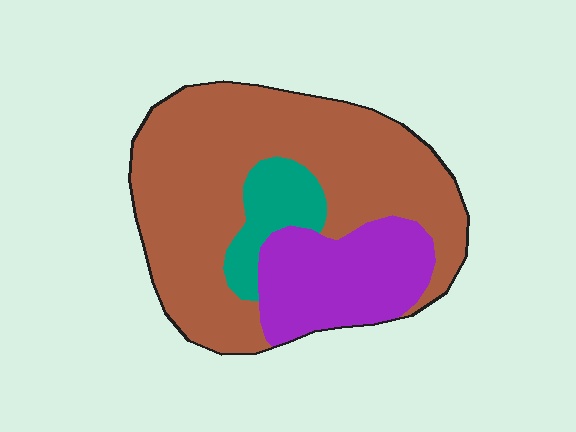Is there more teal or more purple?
Purple.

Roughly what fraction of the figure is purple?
Purple covers 24% of the figure.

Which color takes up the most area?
Brown, at roughly 65%.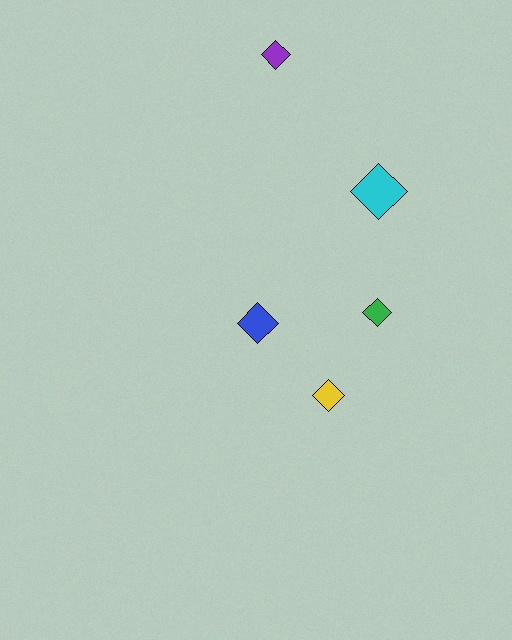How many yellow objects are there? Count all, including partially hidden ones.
There is 1 yellow object.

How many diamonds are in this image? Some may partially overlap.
There are 5 diamonds.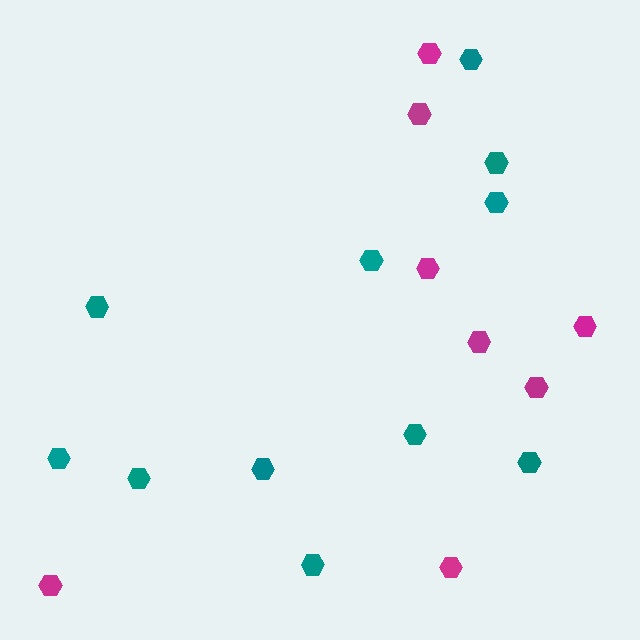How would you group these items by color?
There are 2 groups: one group of magenta hexagons (8) and one group of teal hexagons (11).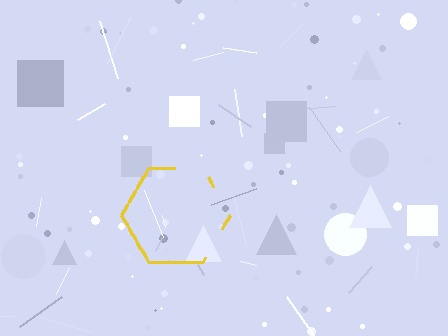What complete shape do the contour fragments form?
The contour fragments form a hexagon.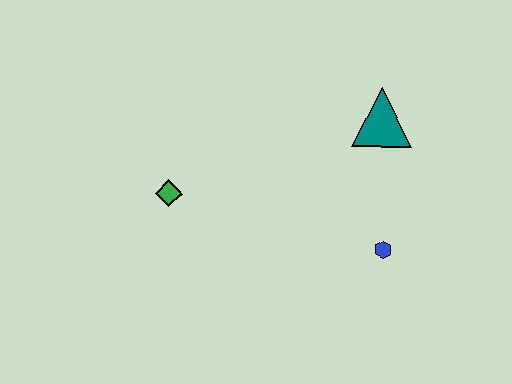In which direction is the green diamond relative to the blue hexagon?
The green diamond is to the left of the blue hexagon.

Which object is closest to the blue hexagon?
The teal triangle is closest to the blue hexagon.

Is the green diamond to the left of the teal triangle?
Yes